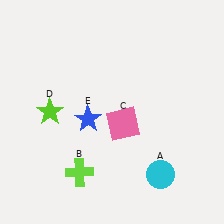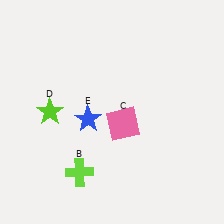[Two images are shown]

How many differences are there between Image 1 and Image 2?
There is 1 difference between the two images.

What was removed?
The cyan circle (A) was removed in Image 2.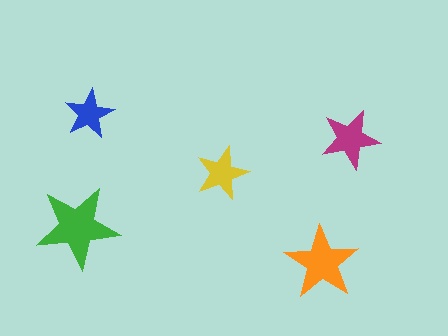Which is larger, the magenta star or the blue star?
The magenta one.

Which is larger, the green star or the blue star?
The green one.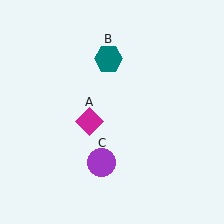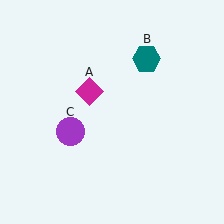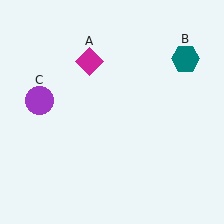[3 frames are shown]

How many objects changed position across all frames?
3 objects changed position: magenta diamond (object A), teal hexagon (object B), purple circle (object C).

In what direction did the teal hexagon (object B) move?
The teal hexagon (object B) moved right.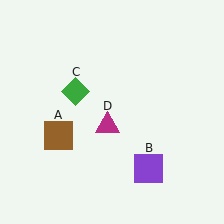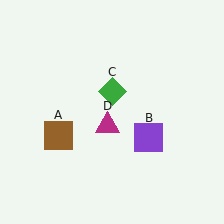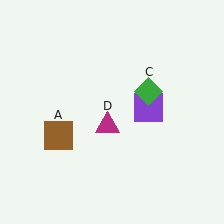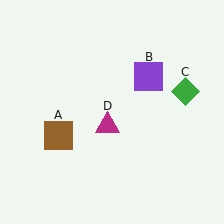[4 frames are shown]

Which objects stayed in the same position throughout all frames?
Brown square (object A) and magenta triangle (object D) remained stationary.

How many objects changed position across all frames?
2 objects changed position: purple square (object B), green diamond (object C).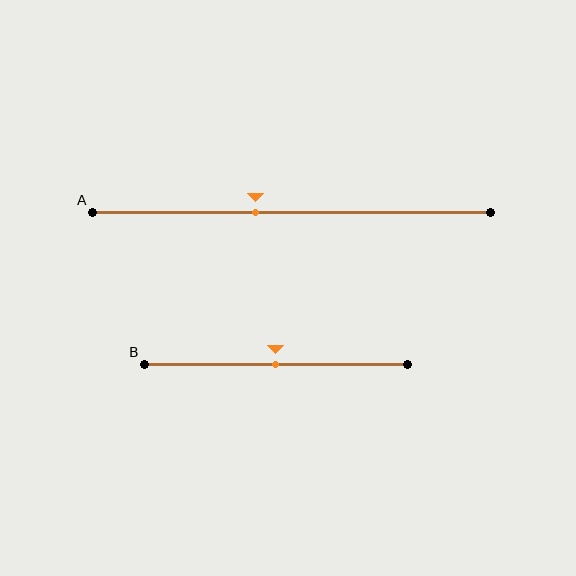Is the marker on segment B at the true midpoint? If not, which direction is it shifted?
Yes, the marker on segment B is at the true midpoint.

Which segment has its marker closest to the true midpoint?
Segment B has its marker closest to the true midpoint.